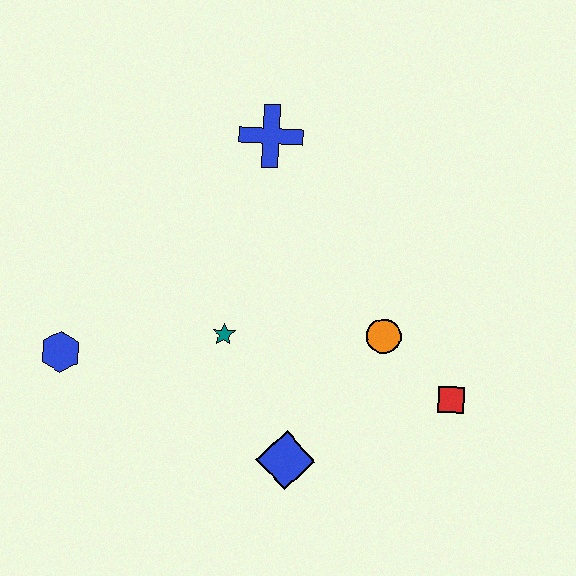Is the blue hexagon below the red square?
No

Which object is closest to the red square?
The orange circle is closest to the red square.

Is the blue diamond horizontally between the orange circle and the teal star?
Yes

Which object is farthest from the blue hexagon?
The red square is farthest from the blue hexagon.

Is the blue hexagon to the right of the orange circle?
No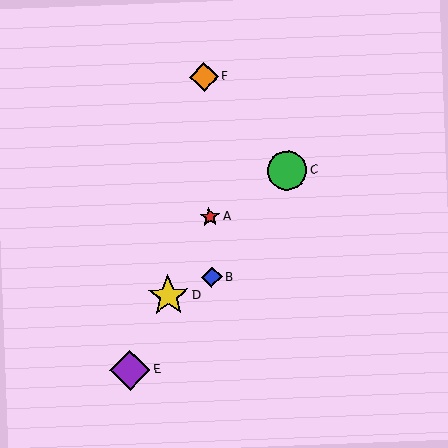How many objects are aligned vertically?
3 objects (A, B, F) are aligned vertically.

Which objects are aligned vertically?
Objects A, B, F are aligned vertically.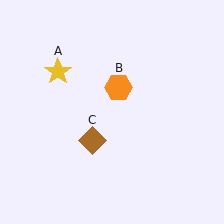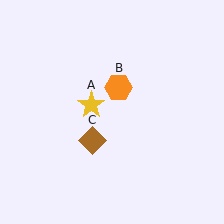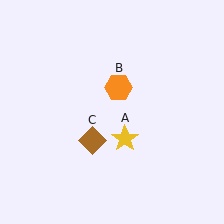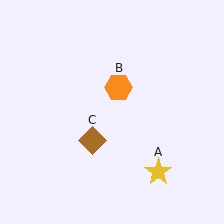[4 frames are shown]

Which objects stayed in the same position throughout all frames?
Orange hexagon (object B) and brown diamond (object C) remained stationary.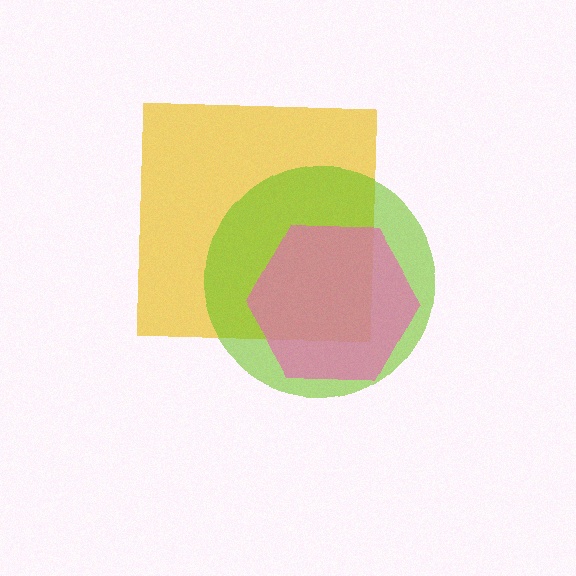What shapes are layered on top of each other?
The layered shapes are: a yellow square, a lime circle, a pink hexagon.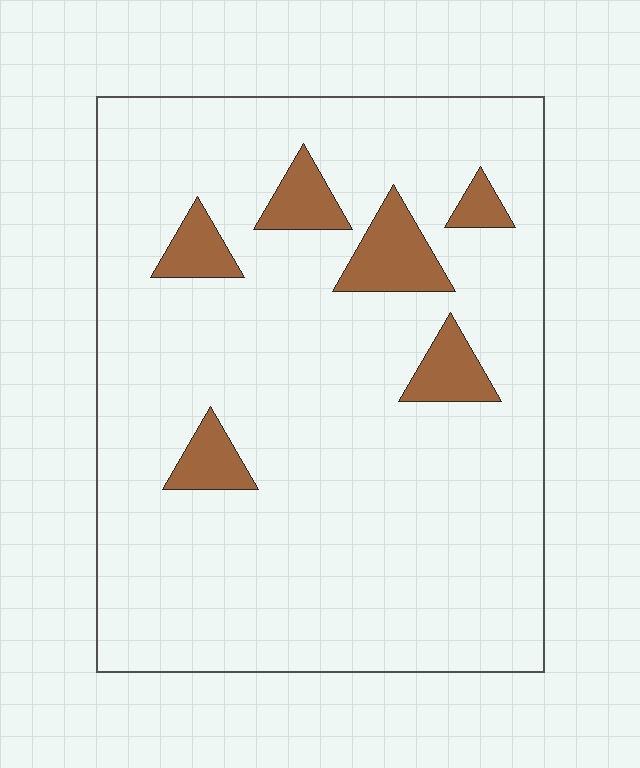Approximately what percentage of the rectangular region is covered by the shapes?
Approximately 10%.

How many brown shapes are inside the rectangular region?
6.